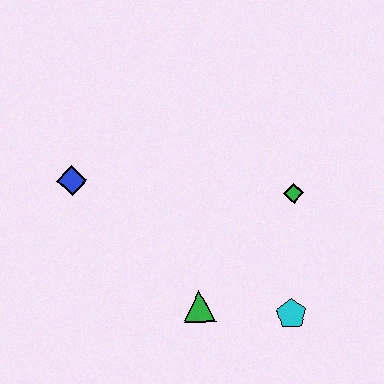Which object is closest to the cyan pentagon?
The green triangle is closest to the cyan pentagon.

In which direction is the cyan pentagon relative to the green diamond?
The cyan pentagon is below the green diamond.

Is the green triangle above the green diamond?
No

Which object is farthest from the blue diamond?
The cyan pentagon is farthest from the blue diamond.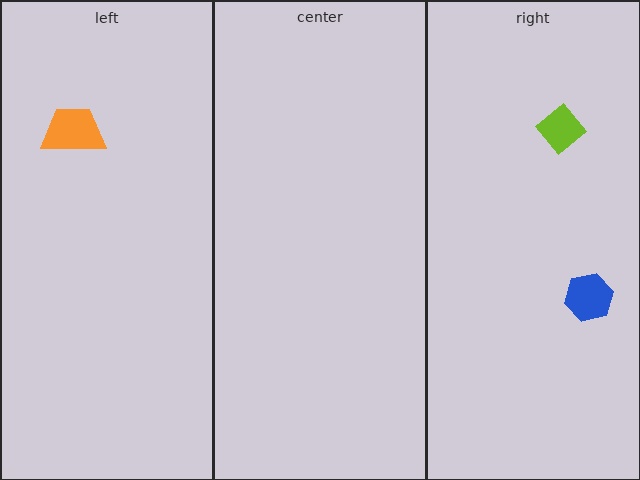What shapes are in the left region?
The orange trapezoid.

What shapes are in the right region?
The blue hexagon, the lime diamond.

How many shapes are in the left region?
1.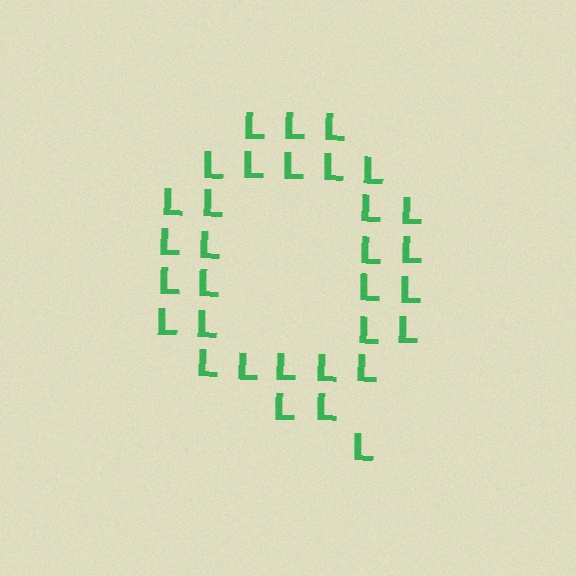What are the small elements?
The small elements are letter L's.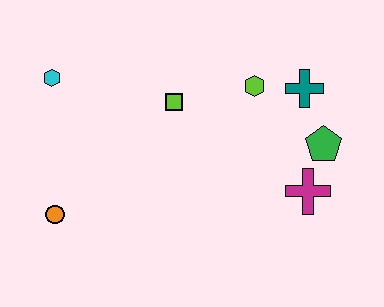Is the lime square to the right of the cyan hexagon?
Yes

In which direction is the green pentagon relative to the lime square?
The green pentagon is to the right of the lime square.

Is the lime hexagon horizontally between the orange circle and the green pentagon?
Yes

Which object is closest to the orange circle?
The cyan hexagon is closest to the orange circle.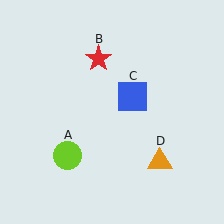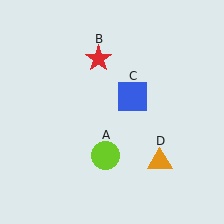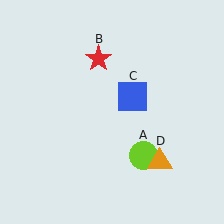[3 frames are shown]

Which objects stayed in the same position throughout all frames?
Red star (object B) and blue square (object C) and orange triangle (object D) remained stationary.